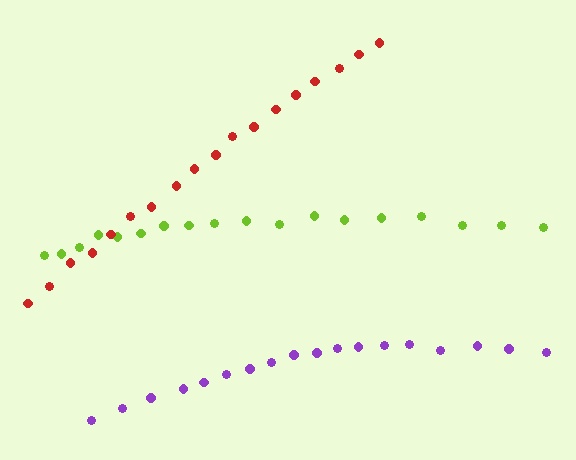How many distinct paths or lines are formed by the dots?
There are 3 distinct paths.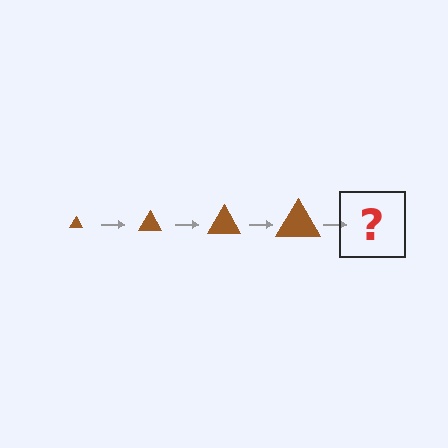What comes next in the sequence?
The next element should be a brown triangle, larger than the previous one.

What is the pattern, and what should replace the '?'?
The pattern is that the triangle gets progressively larger each step. The '?' should be a brown triangle, larger than the previous one.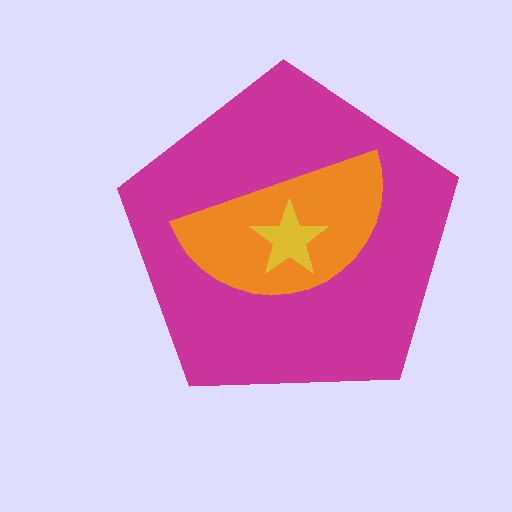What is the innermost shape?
The yellow star.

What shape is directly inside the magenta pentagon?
The orange semicircle.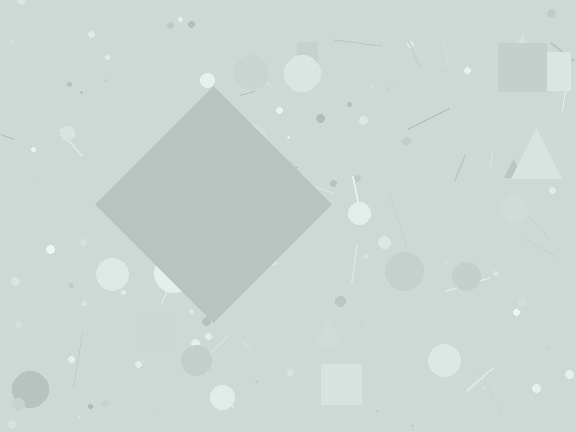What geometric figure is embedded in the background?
A diamond is embedded in the background.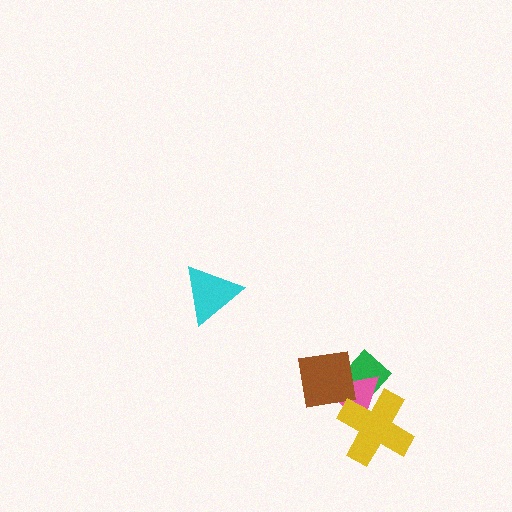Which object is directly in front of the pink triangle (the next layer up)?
The brown square is directly in front of the pink triangle.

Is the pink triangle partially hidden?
Yes, it is partially covered by another shape.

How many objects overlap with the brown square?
2 objects overlap with the brown square.